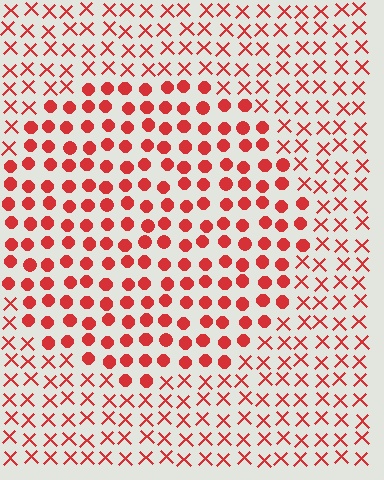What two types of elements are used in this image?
The image uses circles inside the circle region and X marks outside it.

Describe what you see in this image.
The image is filled with small red elements arranged in a uniform grid. A circle-shaped region contains circles, while the surrounding area contains X marks. The boundary is defined purely by the change in element shape.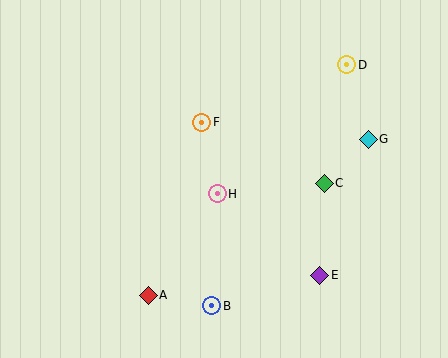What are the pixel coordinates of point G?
Point G is at (368, 139).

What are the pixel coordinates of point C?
Point C is at (324, 183).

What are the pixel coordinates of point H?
Point H is at (217, 194).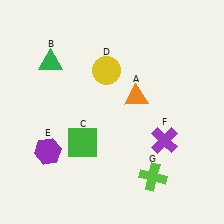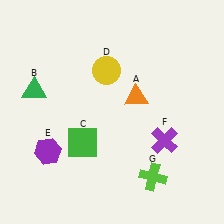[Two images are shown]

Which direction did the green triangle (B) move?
The green triangle (B) moved down.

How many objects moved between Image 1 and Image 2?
1 object moved between the two images.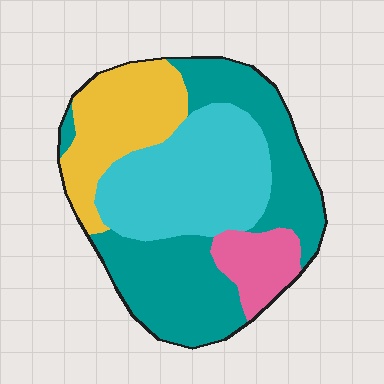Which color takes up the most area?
Teal, at roughly 40%.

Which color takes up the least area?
Pink, at roughly 10%.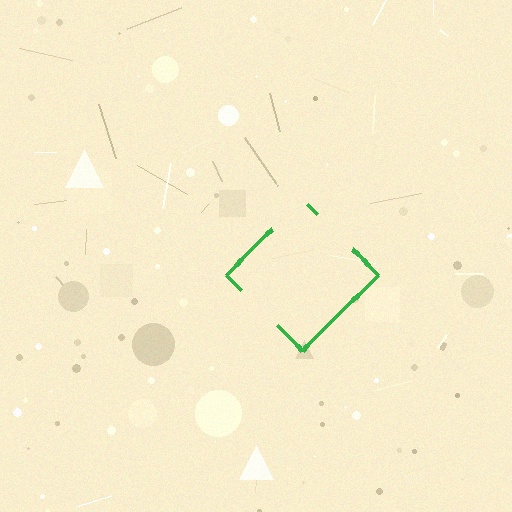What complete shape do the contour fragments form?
The contour fragments form a diamond.